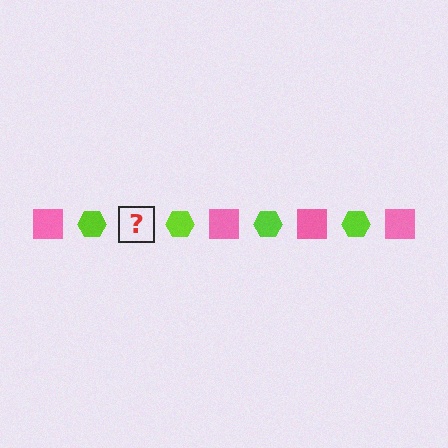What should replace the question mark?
The question mark should be replaced with a pink square.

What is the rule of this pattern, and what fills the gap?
The rule is that the pattern alternates between pink square and lime hexagon. The gap should be filled with a pink square.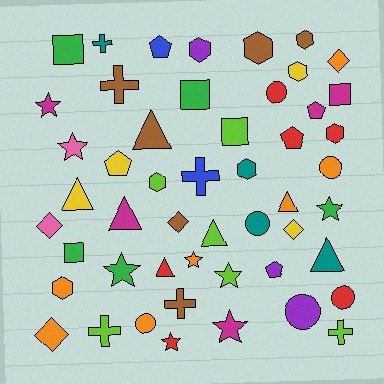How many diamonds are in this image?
There are 5 diamonds.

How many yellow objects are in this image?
There are 4 yellow objects.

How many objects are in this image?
There are 50 objects.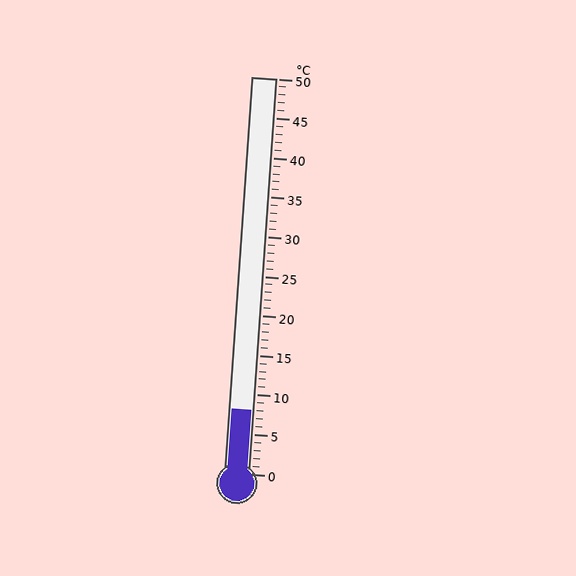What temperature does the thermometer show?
The thermometer shows approximately 8°C.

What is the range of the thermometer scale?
The thermometer scale ranges from 0°C to 50°C.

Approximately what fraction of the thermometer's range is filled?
The thermometer is filled to approximately 15% of its range.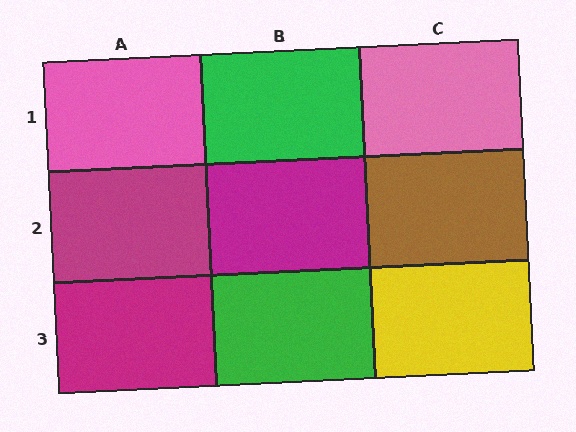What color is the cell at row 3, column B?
Green.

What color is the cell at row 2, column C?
Brown.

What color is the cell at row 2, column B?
Magenta.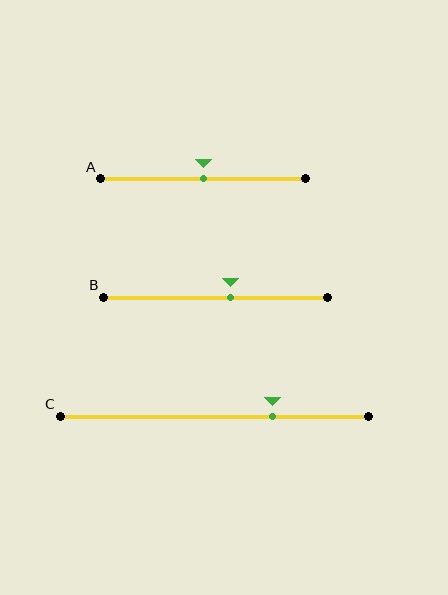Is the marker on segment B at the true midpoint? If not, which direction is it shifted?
No, the marker on segment B is shifted to the right by about 7% of the segment length.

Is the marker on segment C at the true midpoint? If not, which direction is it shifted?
No, the marker on segment C is shifted to the right by about 19% of the segment length.